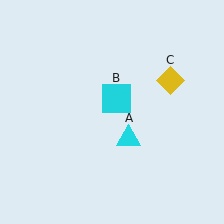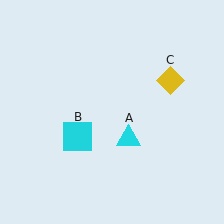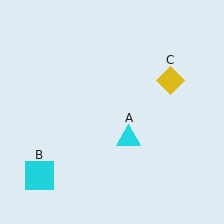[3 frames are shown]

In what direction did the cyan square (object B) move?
The cyan square (object B) moved down and to the left.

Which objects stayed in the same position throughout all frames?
Cyan triangle (object A) and yellow diamond (object C) remained stationary.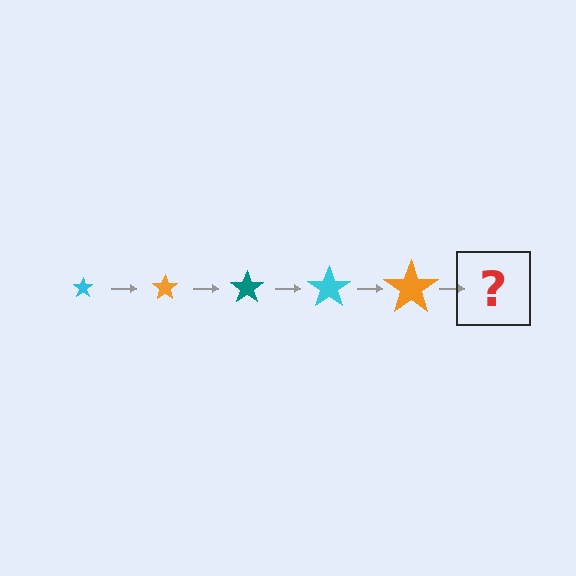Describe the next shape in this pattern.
It should be a teal star, larger than the previous one.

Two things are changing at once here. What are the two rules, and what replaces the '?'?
The two rules are that the star grows larger each step and the color cycles through cyan, orange, and teal. The '?' should be a teal star, larger than the previous one.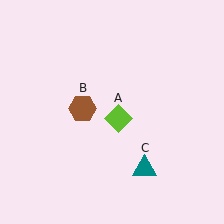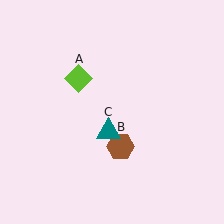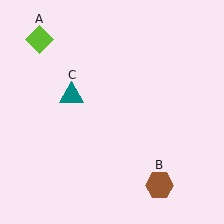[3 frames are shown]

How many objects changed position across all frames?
3 objects changed position: lime diamond (object A), brown hexagon (object B), teal triangle (object C).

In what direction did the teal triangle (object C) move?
The teal triangle (object C) moved up and to the left.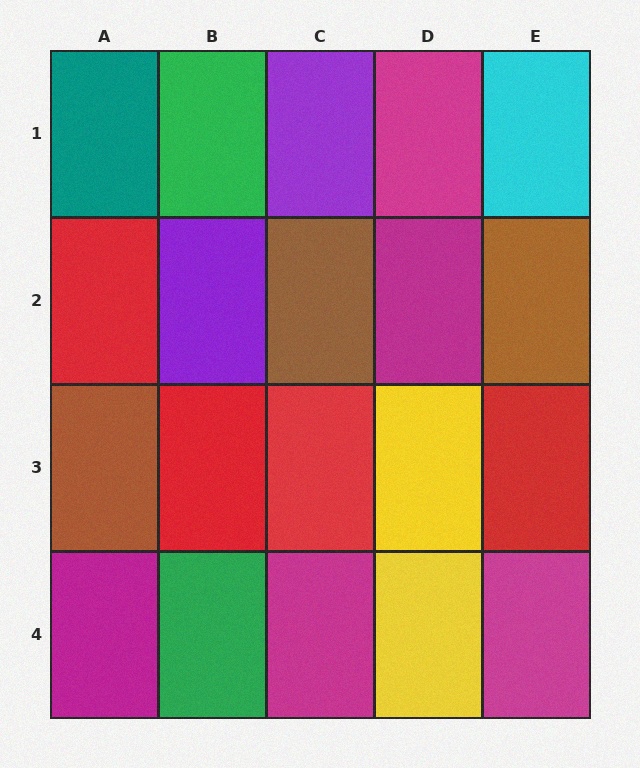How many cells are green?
2 cells are green.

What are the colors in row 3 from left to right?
Brown, red, red, yellow, red.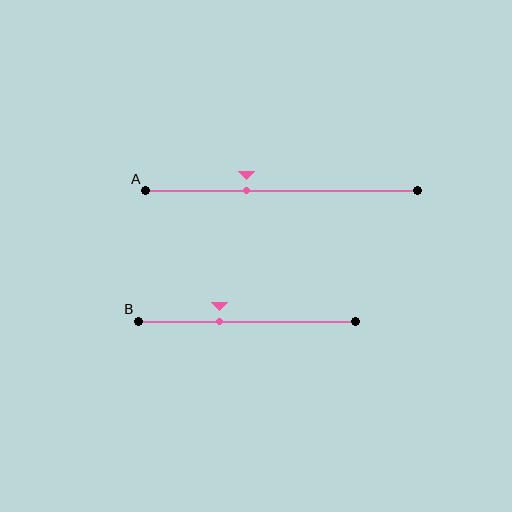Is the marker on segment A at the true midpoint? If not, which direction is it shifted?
No, the marker on segment A is shifted to the left by about 13% of the segment length.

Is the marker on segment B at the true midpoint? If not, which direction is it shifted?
No, the marker on segment B is shifted to the left by about 13% of the segment length.